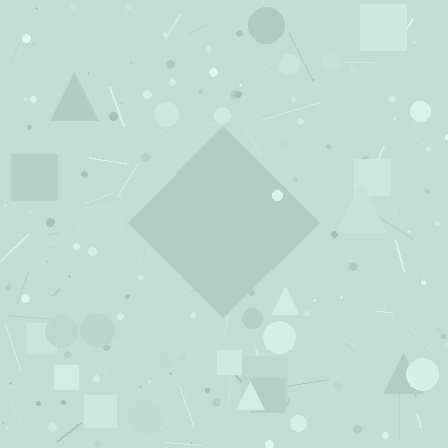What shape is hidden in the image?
A diamond is hidden in the image.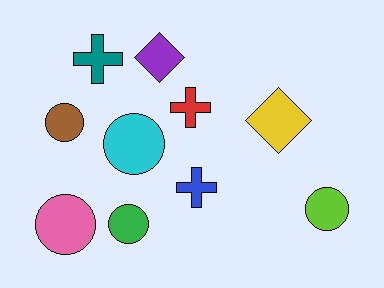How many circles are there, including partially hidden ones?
There are 5 circles.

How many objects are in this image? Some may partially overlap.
There are 10 objects.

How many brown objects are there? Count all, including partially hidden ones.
There is 1 brown object.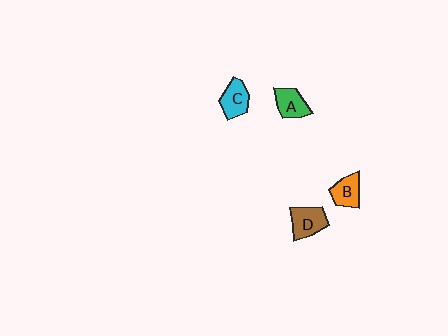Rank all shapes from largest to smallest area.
From largest to smallest: D (brown), C (cyan), A (green), B (orange).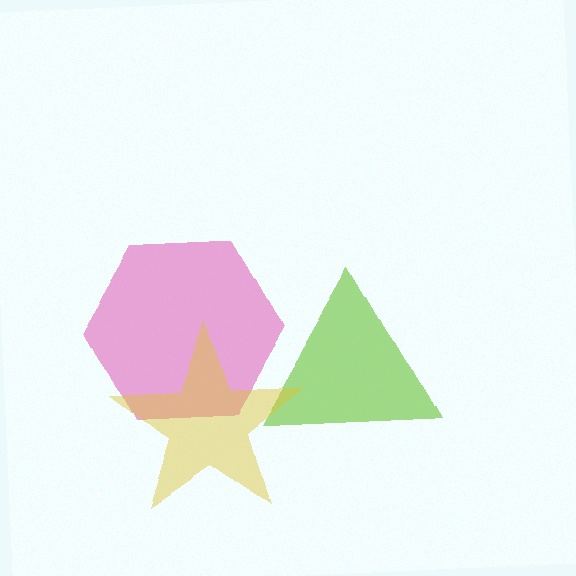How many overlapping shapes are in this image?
There are 3 overlapping shapes in the image.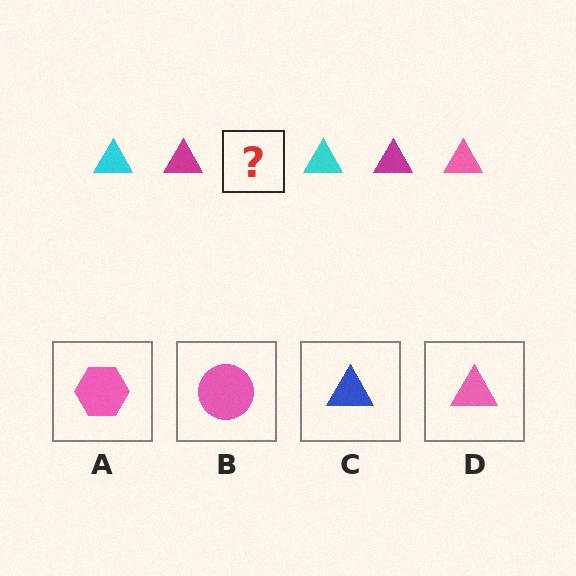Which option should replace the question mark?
Option D.